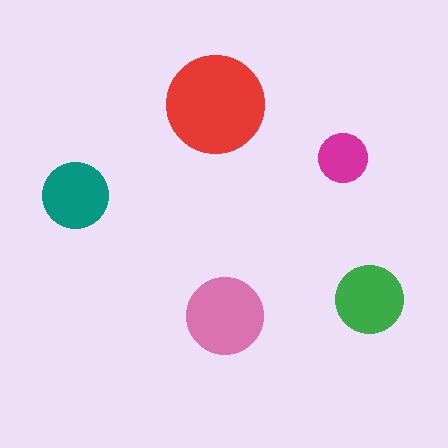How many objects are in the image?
There are 5 objects in the image.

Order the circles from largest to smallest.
the red one, the pink one, the green one, the teal one, the magenta one.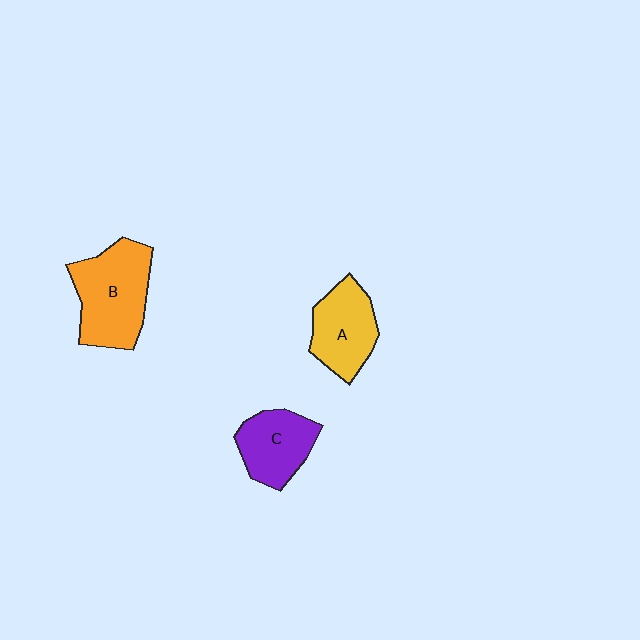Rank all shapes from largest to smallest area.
From largest to smallest: B (orange), A (yellow), C (purple).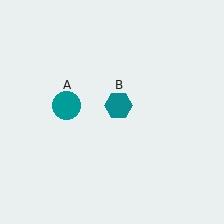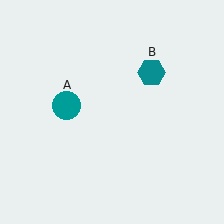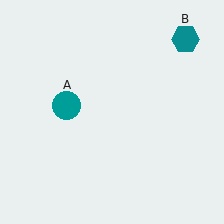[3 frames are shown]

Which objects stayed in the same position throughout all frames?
Teal circle (object A) remained stationary.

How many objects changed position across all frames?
1 object changed position: teal hexagon (object B).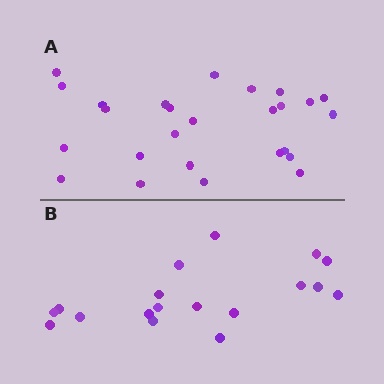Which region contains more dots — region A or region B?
Region A (the top region) has more dots.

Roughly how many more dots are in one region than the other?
Region A has roughly 8 or so more dots than region B.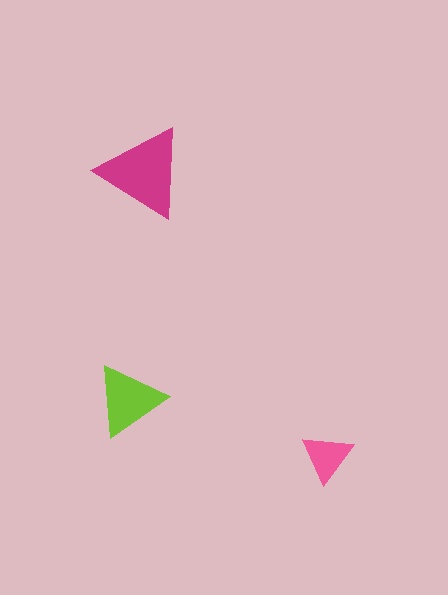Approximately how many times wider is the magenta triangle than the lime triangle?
About 1.5 times wider.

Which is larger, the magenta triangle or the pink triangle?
The magenta one.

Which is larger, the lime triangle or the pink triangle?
The lime one.